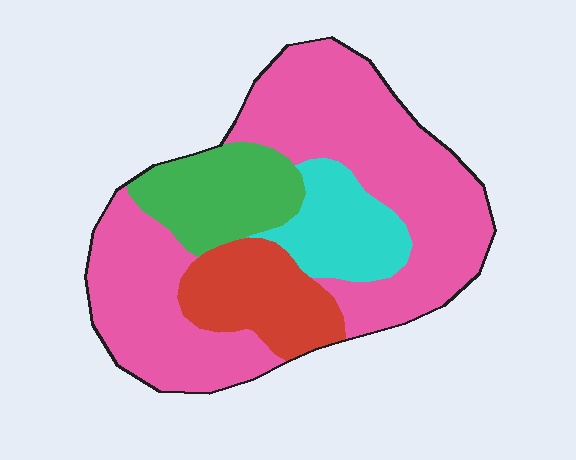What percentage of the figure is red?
Red takes up about one eighth (1/8) of the figure.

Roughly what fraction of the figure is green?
Green covers about 15% of the figure.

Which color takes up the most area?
Pink, at roughly 60%.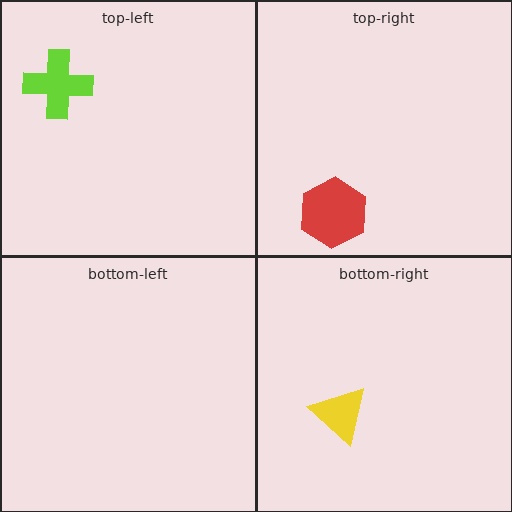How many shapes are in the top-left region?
1.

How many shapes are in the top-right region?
1.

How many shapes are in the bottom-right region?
1.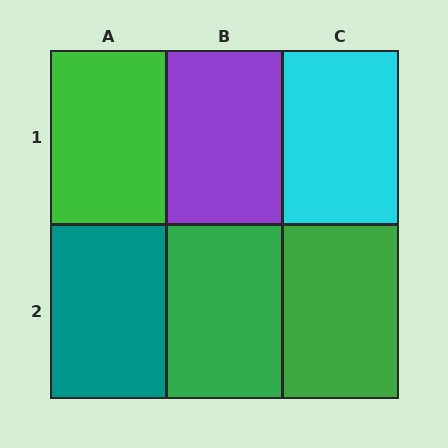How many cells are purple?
1 cell is purple.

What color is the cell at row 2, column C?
Green.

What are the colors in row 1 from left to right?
Green, purple, cyan.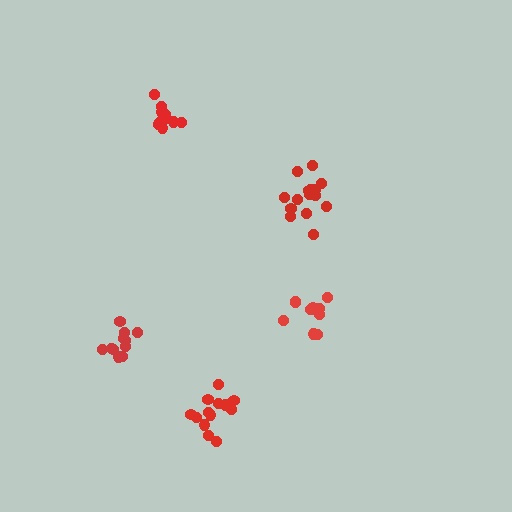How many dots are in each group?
Group 1: 11 dots, Group 2: 13 dots, Group 3: 15 dots, Group 4: 11 dots, Group 5: 11 dots (61 total).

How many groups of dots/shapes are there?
There are 5 groups.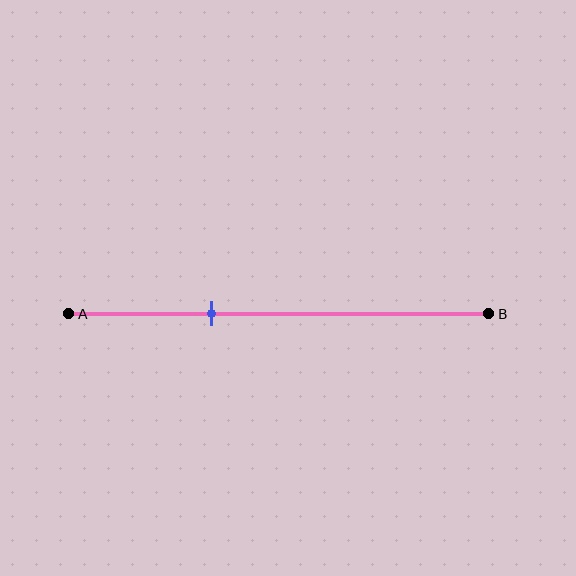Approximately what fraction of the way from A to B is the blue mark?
The blue mark is approximately 35% of the way from A to B.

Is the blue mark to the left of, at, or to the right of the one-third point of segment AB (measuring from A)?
The blue mark is approximately at the one-third point of segment AB.